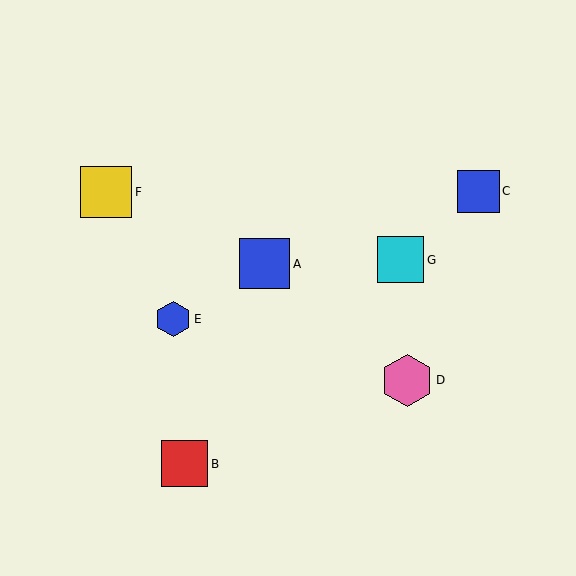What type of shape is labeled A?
Shape A is a blue square.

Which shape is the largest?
The pink hexagon (labeled D) is the largest.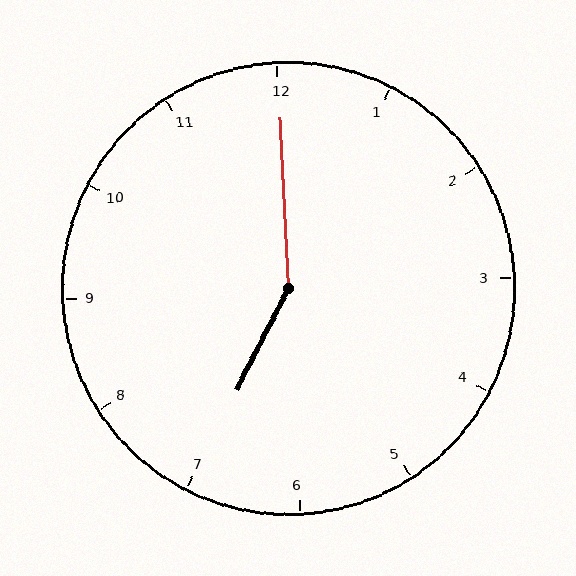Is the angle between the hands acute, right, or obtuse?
It is obtuse.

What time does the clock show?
7:00.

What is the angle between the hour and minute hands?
Approximately 150 degrees.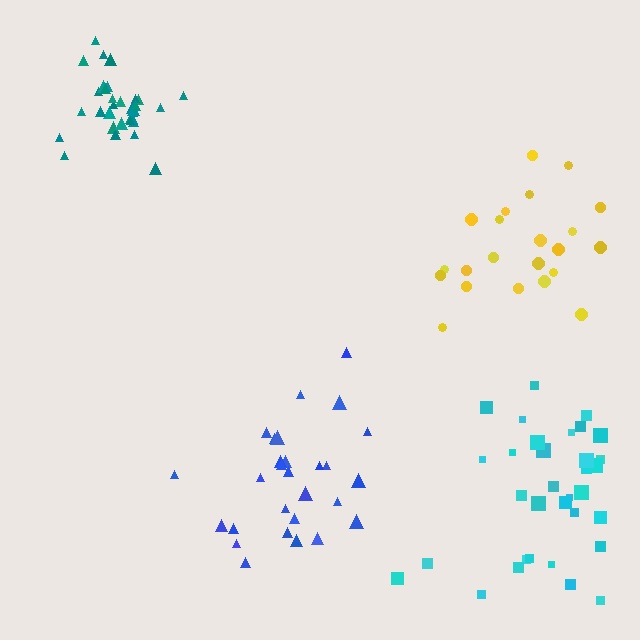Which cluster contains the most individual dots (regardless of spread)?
Cyan (33).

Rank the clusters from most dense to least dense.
teal, blue, cyan, yellow.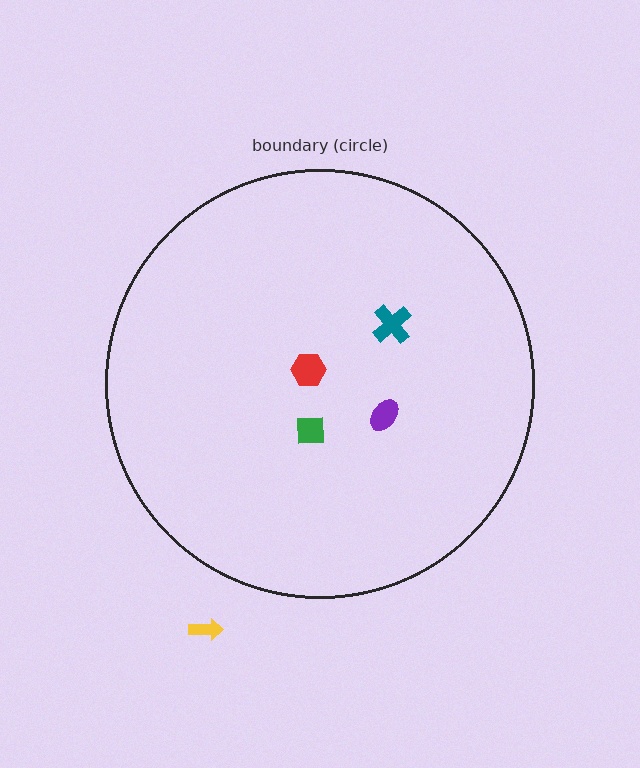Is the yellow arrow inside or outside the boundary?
Outside.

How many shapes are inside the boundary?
4 inside, 1 outside.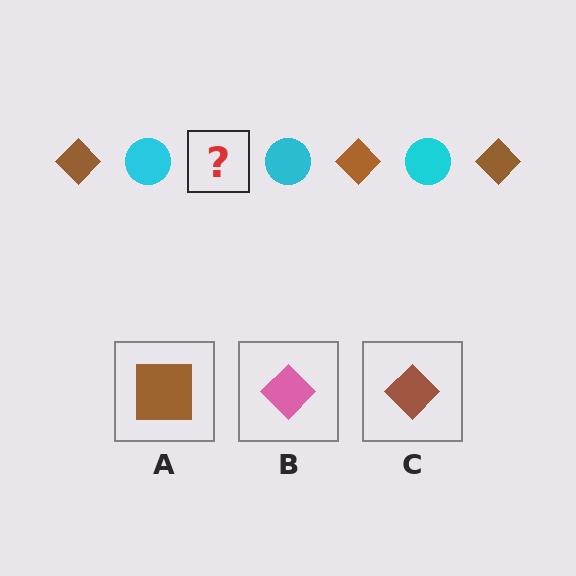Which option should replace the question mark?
Option C.